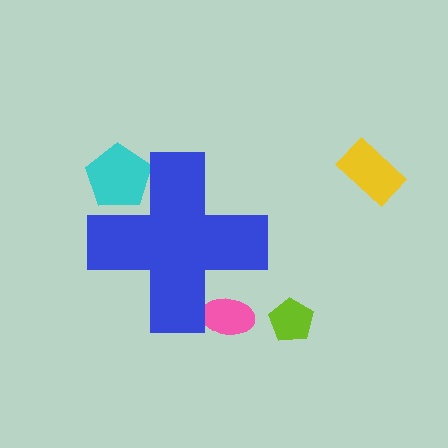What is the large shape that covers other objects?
A blue cross.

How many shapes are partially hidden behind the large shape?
2 shapes are partially hidden.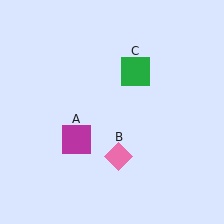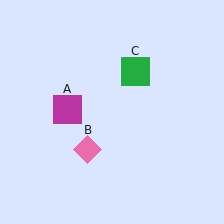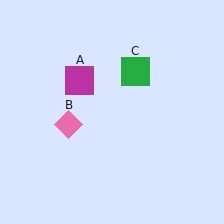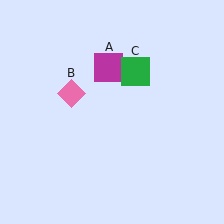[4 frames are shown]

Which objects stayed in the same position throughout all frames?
Green square (object C) remained stationary.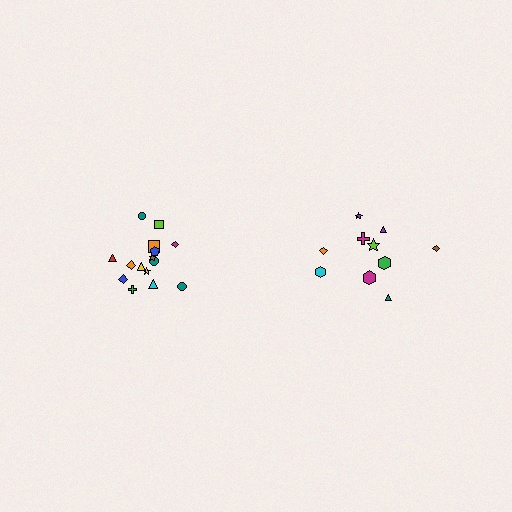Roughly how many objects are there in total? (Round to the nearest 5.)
Roughly 25 objects in total.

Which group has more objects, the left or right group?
The left group.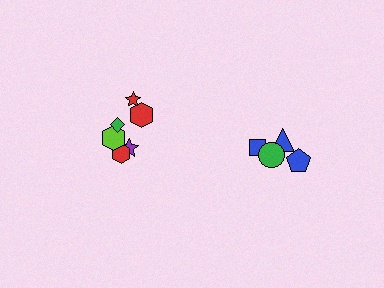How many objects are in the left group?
There are 6 objects.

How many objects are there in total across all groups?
There are 10 objects.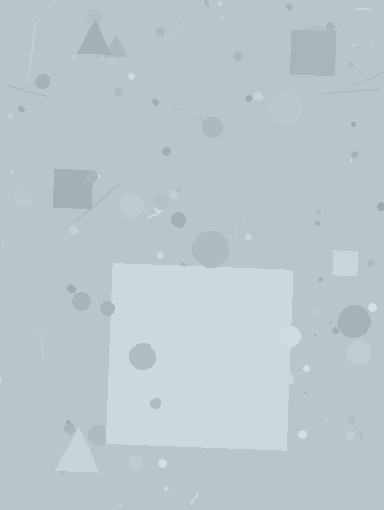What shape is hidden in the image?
A square is hidden in the image.